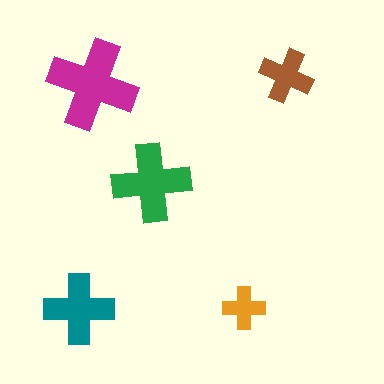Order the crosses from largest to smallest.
the magenta one, the green one, the teal one, the brown one, the orange one.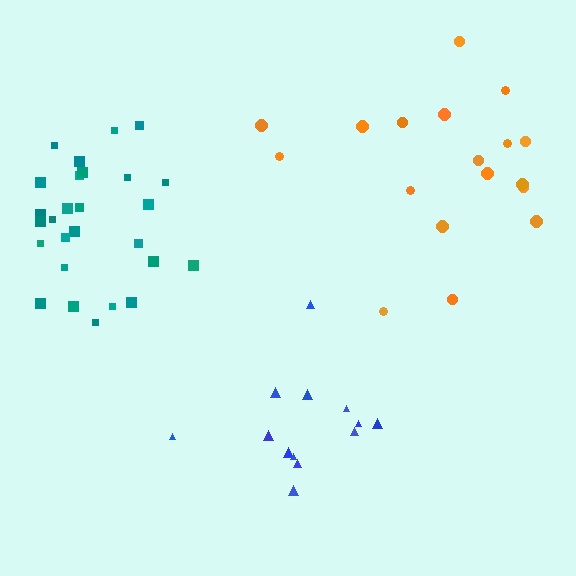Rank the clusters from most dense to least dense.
teal, blue, orange.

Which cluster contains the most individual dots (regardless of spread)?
Teal (27).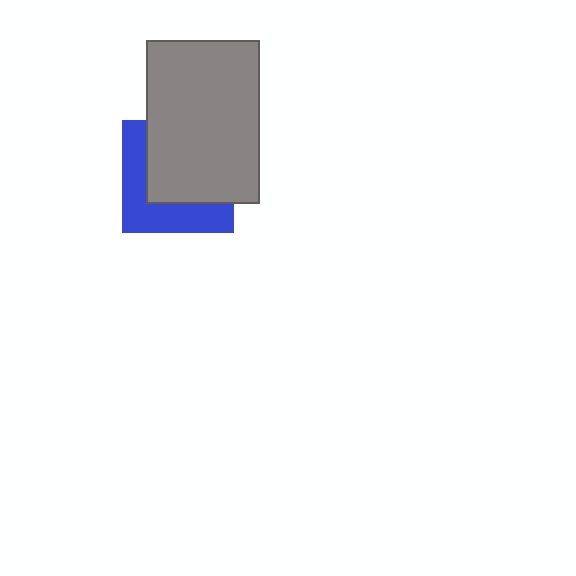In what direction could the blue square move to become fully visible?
The blue square could move toward the lower-left. That would shift it out from behind the gray rectangle entirely.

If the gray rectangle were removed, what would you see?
You would see the complete blue square.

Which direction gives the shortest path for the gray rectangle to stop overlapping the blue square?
Moving toward the upper-right gives the shortest separation.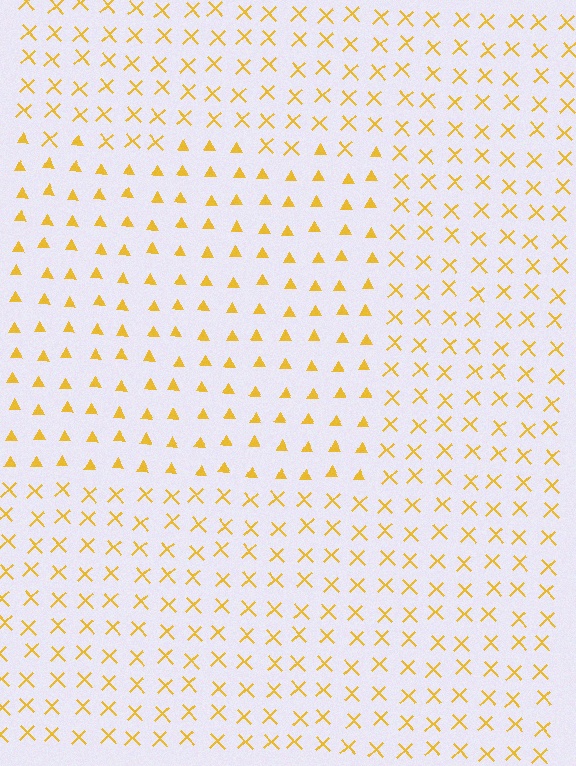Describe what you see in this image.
The image is filled with small yellow elements arranged in a uniform grid. A rectangle-shaped region contains triangles, while the surrounding area contains X marks. The boundary is defined purely by the change in element shape.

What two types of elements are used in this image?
The image uses triangles inside the rectangle region and X marks outside it.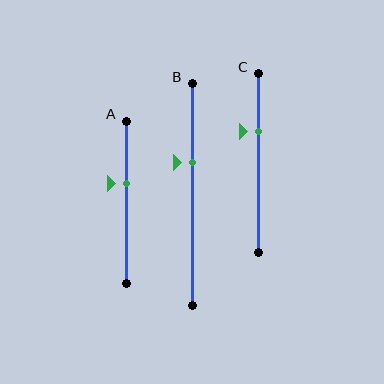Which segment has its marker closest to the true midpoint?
Segment A has its marker closest to the true midpoint.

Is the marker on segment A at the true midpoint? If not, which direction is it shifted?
No, the marker on segment A is shifted upward by about 11% of the segment length.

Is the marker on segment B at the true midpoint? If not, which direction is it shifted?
No, the marker on segment B is shifted upward by about 15% of the segment length.